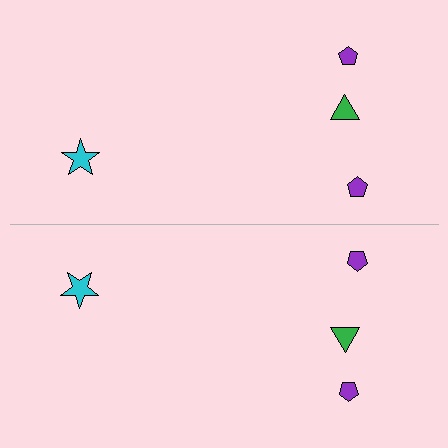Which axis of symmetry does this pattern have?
The pattern has a horizontal axis of symmetry running through the center of the image.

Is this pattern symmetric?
Yes, this pattern has bilateral (reflection) symmetry.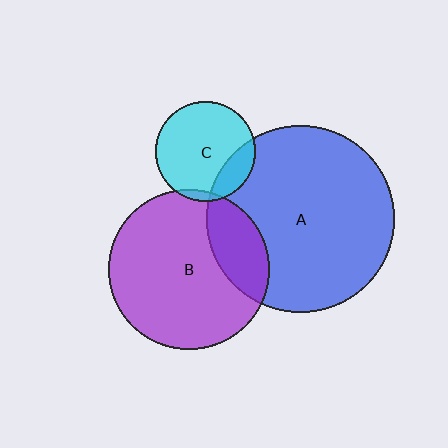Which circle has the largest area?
Circle A (blue).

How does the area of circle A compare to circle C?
Approximately 3.5 times.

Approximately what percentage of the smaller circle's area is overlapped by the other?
Approximately 20%.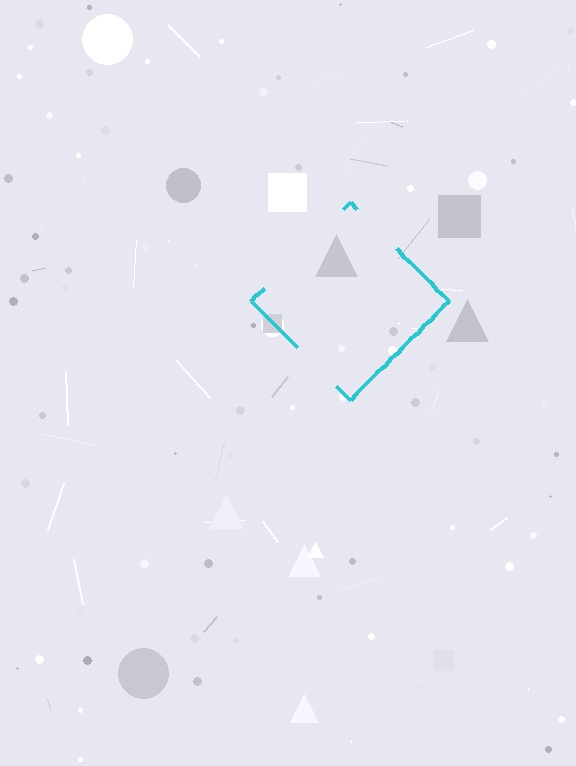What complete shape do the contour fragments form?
The contour fragments form a diamond.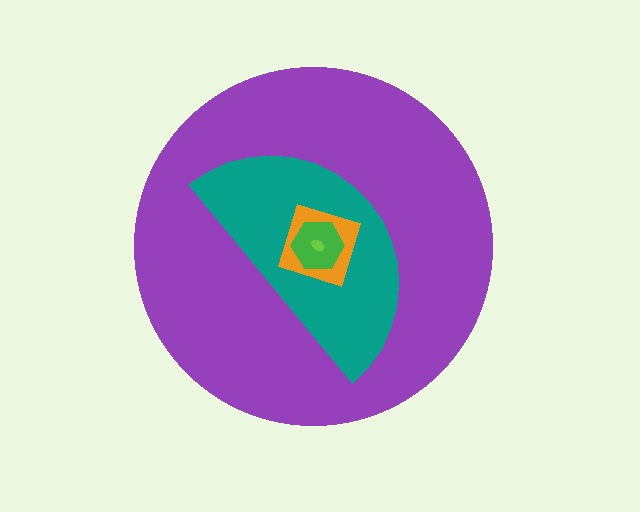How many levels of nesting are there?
5.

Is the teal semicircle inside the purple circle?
Yes.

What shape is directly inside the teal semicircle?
The orange square.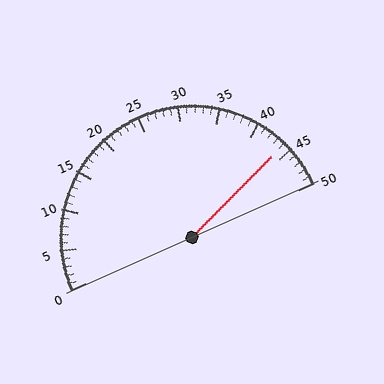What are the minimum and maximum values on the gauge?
The gauge ranges from 0 to 50.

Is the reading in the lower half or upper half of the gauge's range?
The reading is in the upper half of the range (0 to 50).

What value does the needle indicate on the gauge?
The needle indicates approximately 44.